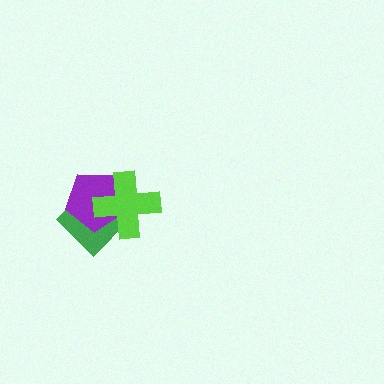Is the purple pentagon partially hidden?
Yes, it is partially covered by another shape.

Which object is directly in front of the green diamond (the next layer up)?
The purple pentagon is directly in front of the green diamond.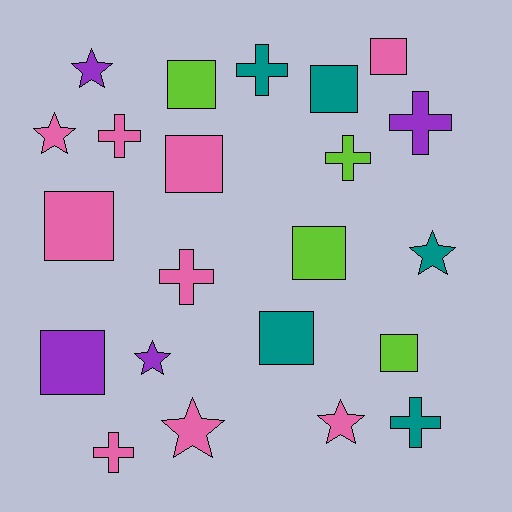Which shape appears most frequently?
Square, with 9 objects.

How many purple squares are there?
There is 1 purple square.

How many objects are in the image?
There are 22 objects.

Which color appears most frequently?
Pink, with 9 objects.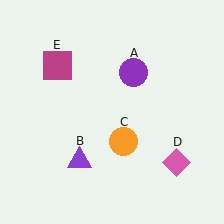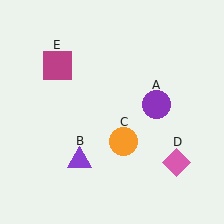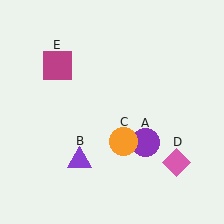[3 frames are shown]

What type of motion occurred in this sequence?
The purple circle (object A) rotated clockwise around the center of the scene.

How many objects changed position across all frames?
1 object changed position: purple circle (object A).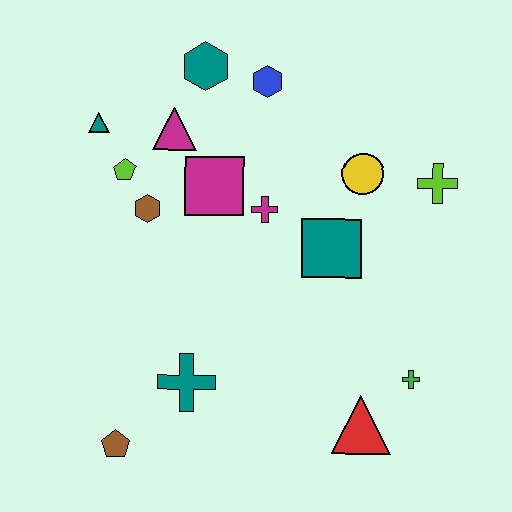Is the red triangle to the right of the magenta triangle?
Yes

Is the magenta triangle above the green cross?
Yes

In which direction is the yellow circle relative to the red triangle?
The yellow circle is above the red triangle.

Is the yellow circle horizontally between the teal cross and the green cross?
Yes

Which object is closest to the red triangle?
The green cross is closest to the red triangle.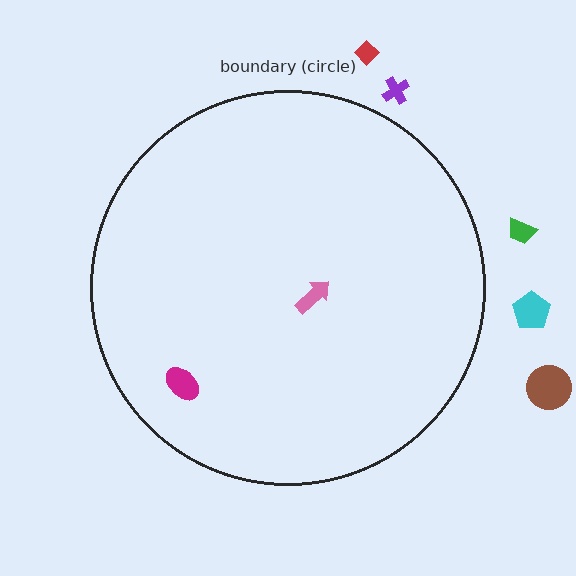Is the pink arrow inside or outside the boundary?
Inside.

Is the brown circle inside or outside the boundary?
Outside.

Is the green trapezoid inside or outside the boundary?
Outside.